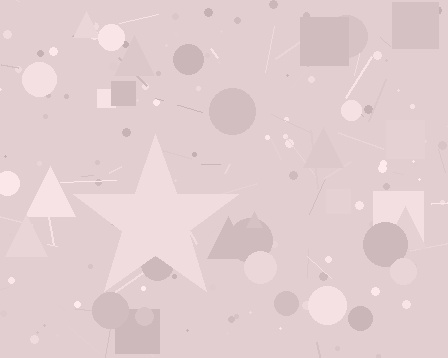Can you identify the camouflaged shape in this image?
The camouflaged shape is a star.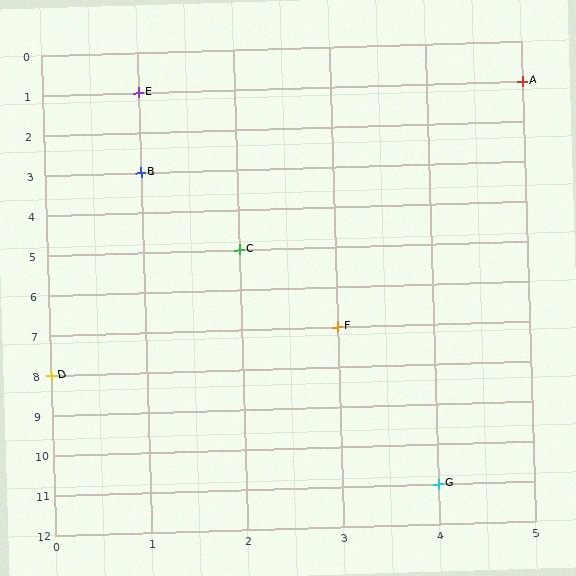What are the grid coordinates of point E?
Point E is at grid coordinates (1, 1).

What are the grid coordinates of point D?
Point D is at grid coordinates (0, 8).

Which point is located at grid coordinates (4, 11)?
Point G is at (4, 11).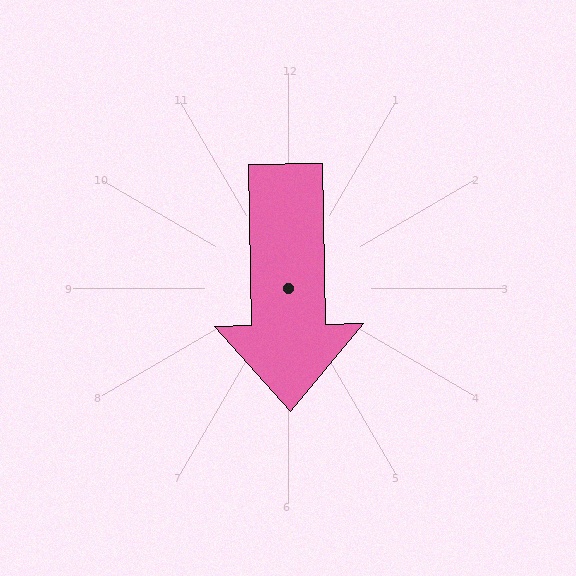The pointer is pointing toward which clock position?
Roughly 6 o'clock.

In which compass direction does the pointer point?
South.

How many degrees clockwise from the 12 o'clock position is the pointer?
Approximately 179 degrees.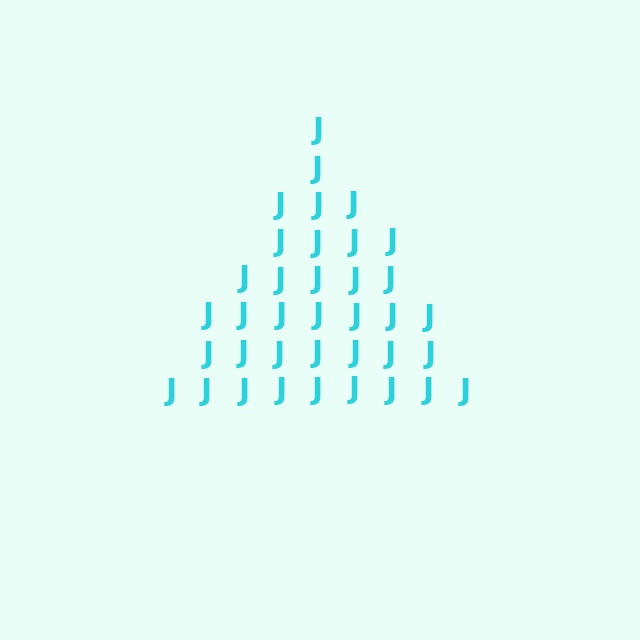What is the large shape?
The large shape is a triangle.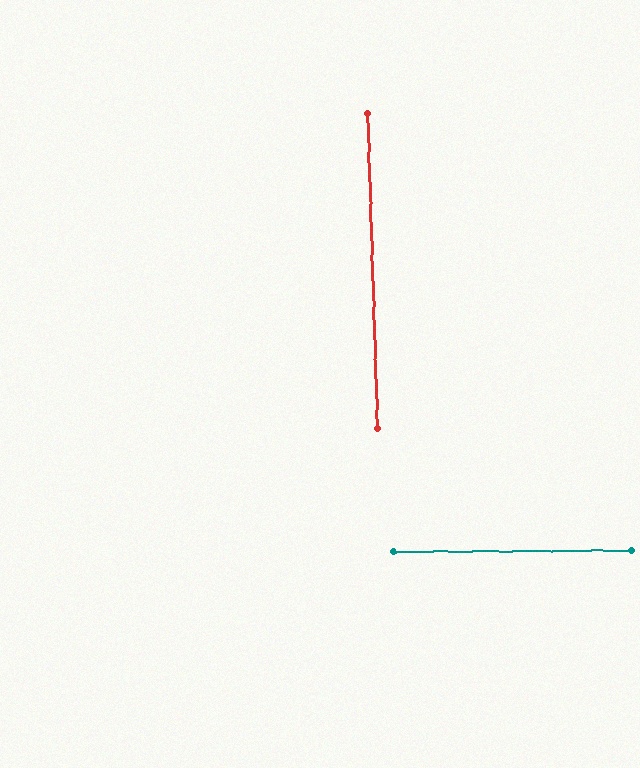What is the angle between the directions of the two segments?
Approximately 89 degrees.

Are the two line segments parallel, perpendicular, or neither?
Perpendicular — they meet at approximately 89°.